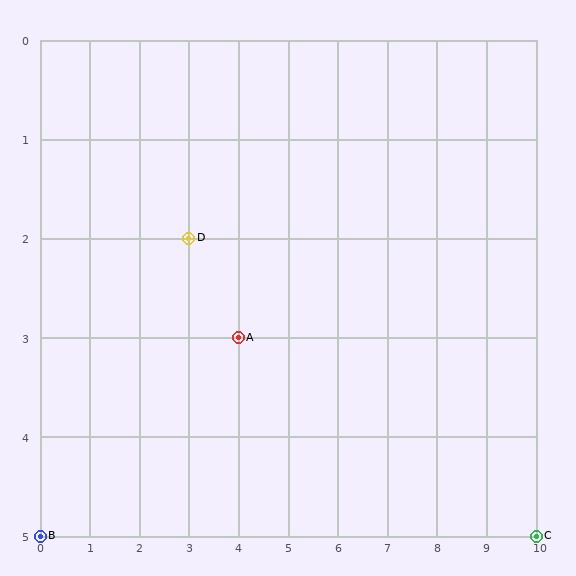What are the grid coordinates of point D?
Point D is at grid coordinates (3, 2).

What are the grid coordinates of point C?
Point C is at grid coordinates (10, 5).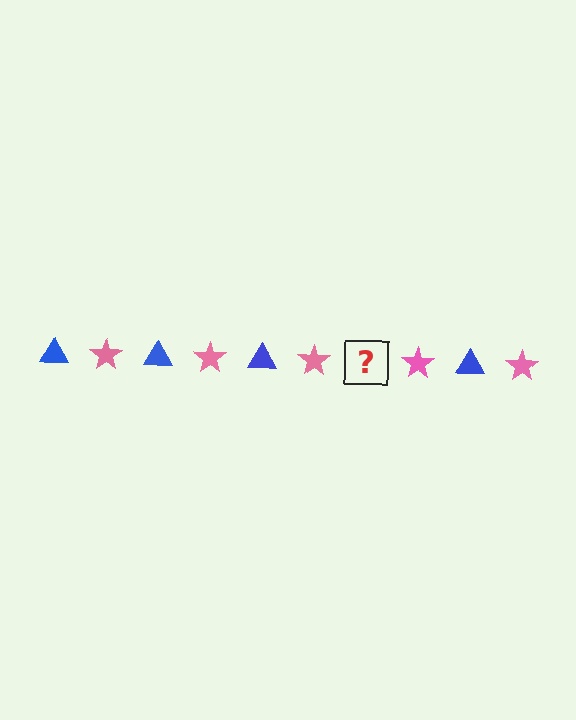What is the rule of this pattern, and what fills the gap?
The rule is that the pattern alternates between blue triangle and pink star. The gap should be filled with a blue triangle.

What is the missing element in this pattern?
The missing element is a blue triangle.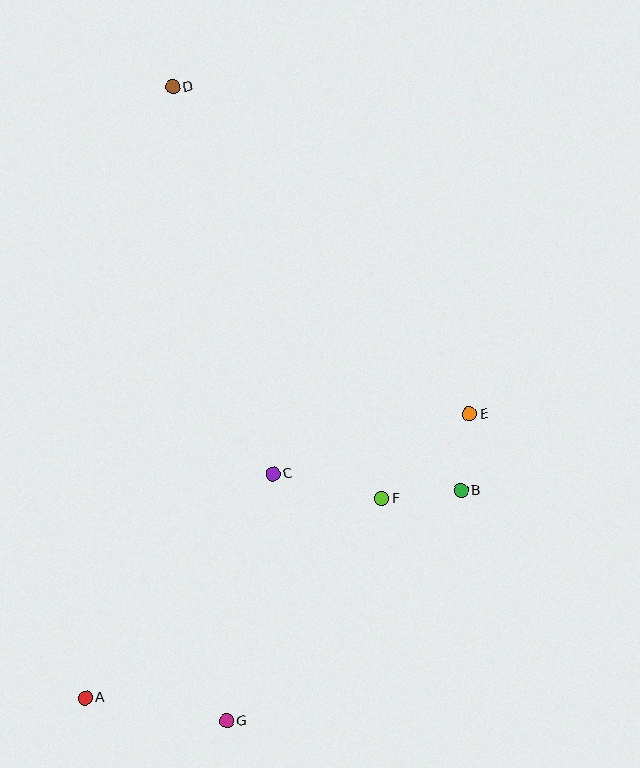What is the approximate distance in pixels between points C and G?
The distance between C and G is approximately 252 pixels.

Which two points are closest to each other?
Points B and E are closest to each other.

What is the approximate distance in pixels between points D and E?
The distance between D and E is approximately 442 pixels.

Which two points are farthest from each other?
Points D and G are farthest from each other.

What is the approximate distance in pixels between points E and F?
The distance between E and F is approximately 122 pixels.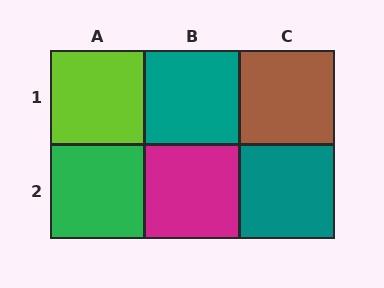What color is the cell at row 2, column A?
Green.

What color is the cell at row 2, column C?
Teal.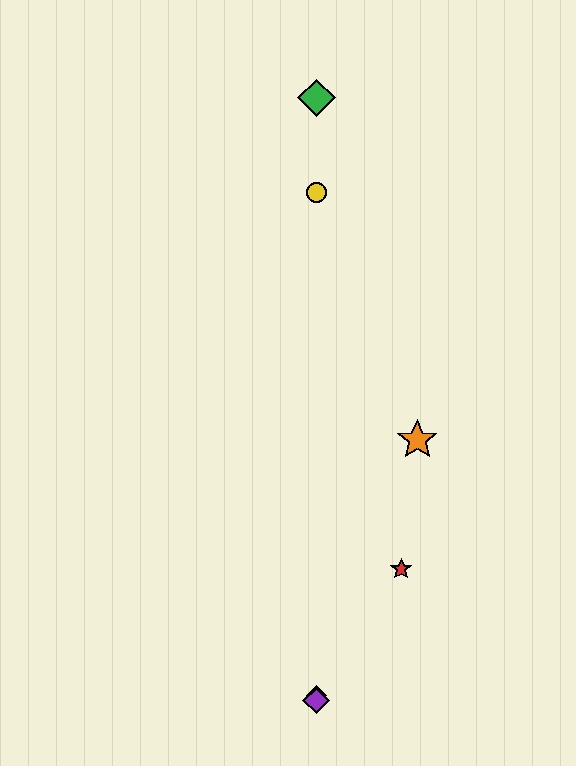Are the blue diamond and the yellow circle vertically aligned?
Yes, both are at x≈316.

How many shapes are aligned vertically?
4 shapes (the blue diamond, the green diamond, the yellow circle, the purple diamond) are aligned vertically.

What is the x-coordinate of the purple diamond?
The purple diamond is at x≈316.